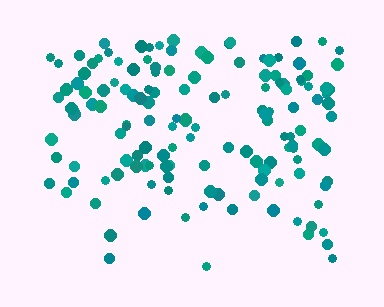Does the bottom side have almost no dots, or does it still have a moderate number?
Still a moderate number, just noticeably fewer than the top.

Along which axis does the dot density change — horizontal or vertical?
Vertical.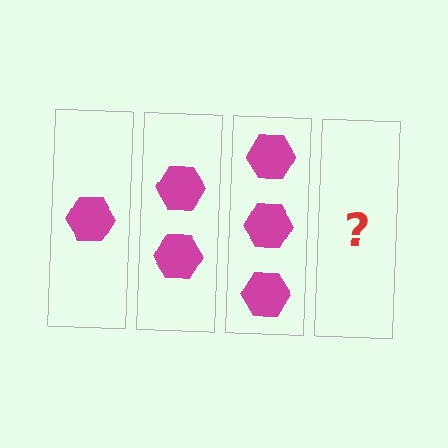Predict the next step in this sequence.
The next step is 4 hexagons.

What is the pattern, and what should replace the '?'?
The pattern is that each step adds one more hexagon. The '?' should be 4 hexagons.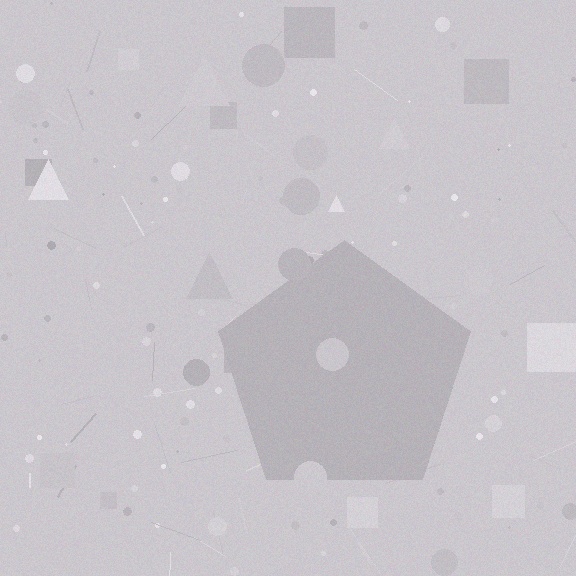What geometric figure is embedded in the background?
A pentagon is embedded in the background.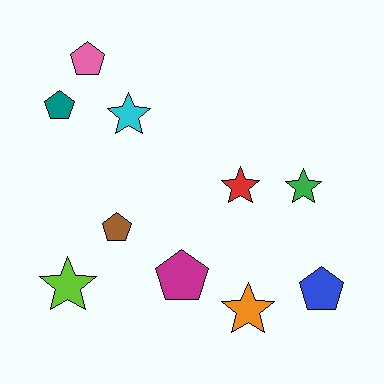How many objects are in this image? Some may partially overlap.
There are 10 objects.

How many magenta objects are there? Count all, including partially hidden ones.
There is 1 magenta object.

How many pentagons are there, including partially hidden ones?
There are 5 pentagons.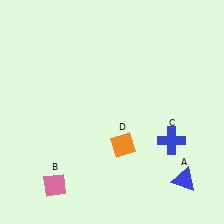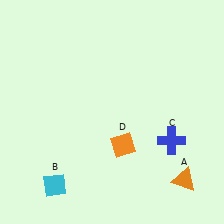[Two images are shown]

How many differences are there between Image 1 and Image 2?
There are 2 differences between the two images.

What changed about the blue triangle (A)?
In Image 1, A is blue. In Image 2, it changed to orange.